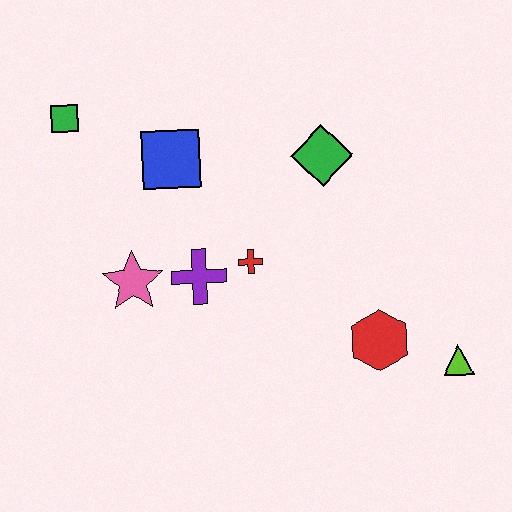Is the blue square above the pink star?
Yes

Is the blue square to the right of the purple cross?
No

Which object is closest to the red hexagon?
The lime triangle is closest to the red hexagon.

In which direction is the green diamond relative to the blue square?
The green diamond is to the right of the blue square.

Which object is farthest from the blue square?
The lime triangle is farthest from the blue square.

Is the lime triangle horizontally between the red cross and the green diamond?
No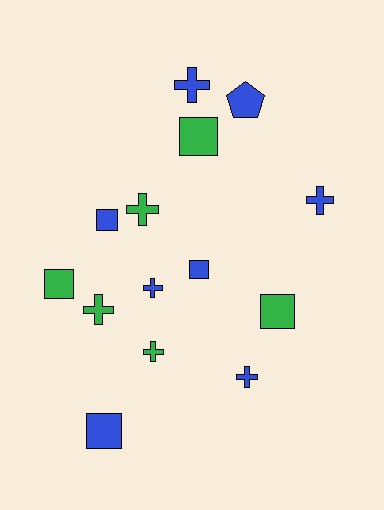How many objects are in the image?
There are 14 objects.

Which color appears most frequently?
Blue, with 8 objects.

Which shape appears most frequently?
Cross, with 7 objects.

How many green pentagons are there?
There are no green pentagons.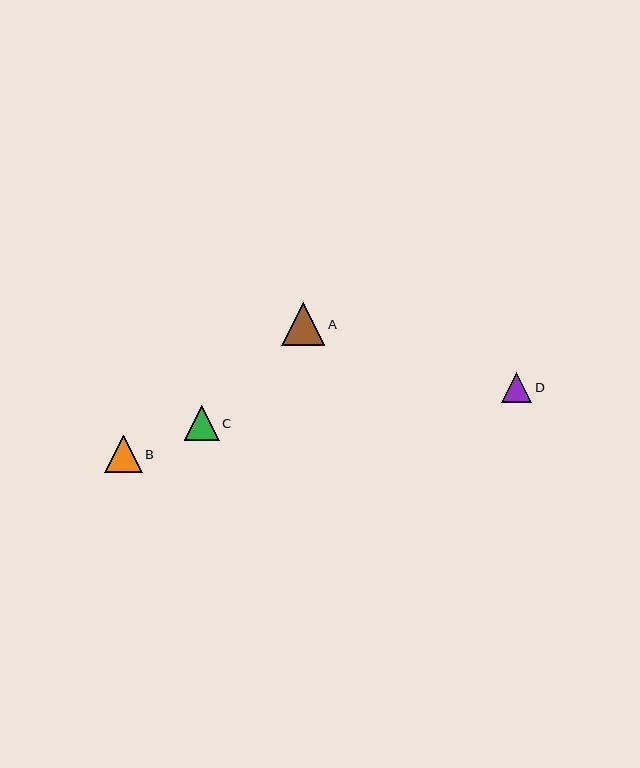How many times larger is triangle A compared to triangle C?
Triangle A is approximately 1.2 times the size of triangle C.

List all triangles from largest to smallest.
From largest to smallest: A, B, C, D.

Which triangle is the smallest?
Triangle D is the smallest with a size of approximately 30 pixels.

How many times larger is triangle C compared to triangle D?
Triangle C is approximately 1.2 times the size of triangle D.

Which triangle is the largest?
Triangle A is the largest with a size of approximately 43 pixels.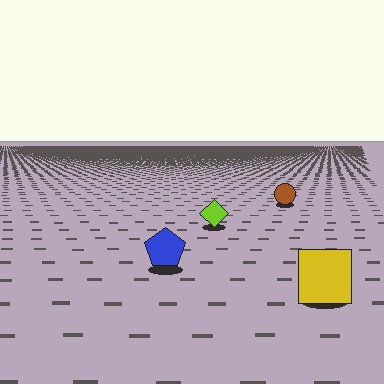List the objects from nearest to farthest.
From nearest to farthest: the yellow square, the blue pentagon, the lime diamond, the brown circle.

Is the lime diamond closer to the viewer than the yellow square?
No. The yellow square is closer — you can tell from the texture gradient: the ground texture is coarser near it.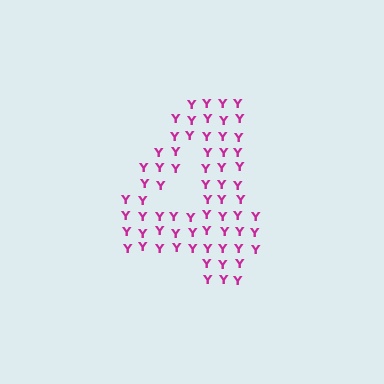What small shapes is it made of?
It is made of small letter Y's.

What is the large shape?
The large shape is the digit 4.